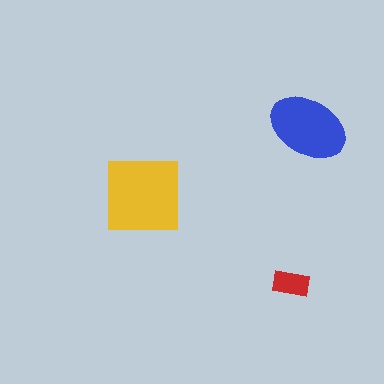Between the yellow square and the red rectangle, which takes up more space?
The yellow square.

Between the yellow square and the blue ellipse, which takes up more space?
The yellow square.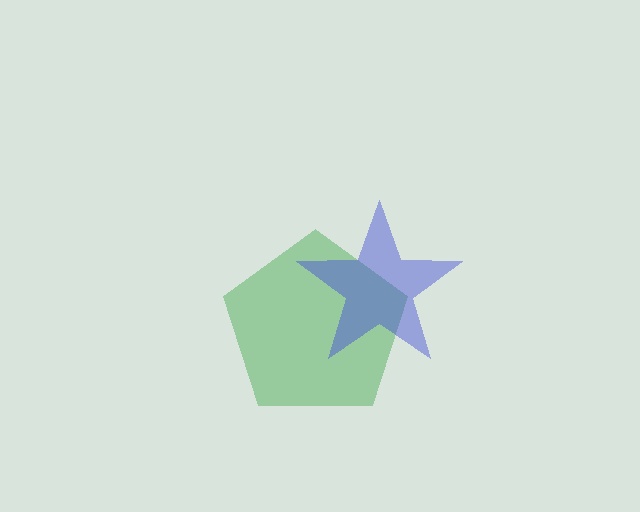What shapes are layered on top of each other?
The layered shapes are: a green pentagon, a blue star.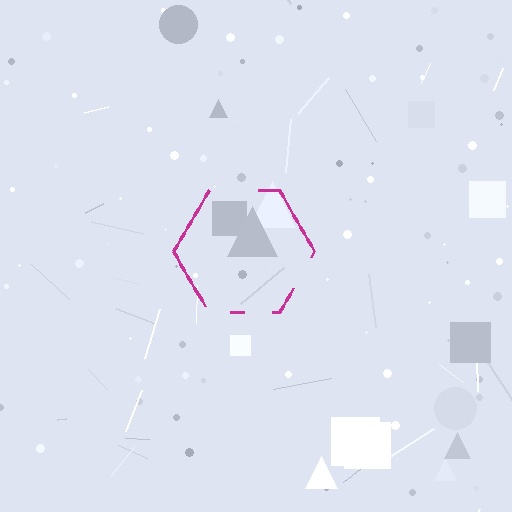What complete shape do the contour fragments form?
The contour fragments form a hexagon.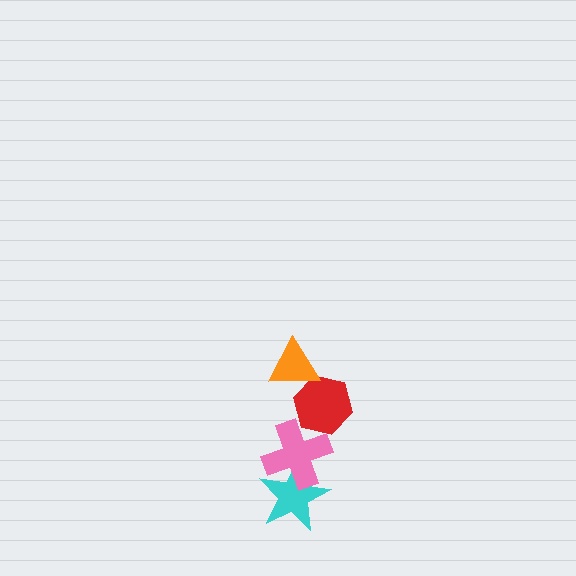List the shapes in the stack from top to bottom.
From top to bottom: the orange triangle, the red hexagon, the pink cross, the cyan star.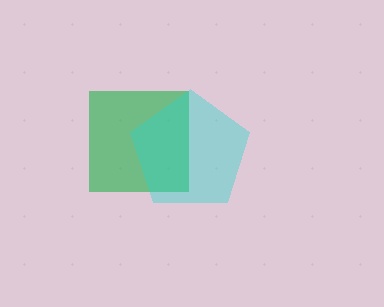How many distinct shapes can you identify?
There are 2 distinct shapes: a green square, a cyan pentagon.